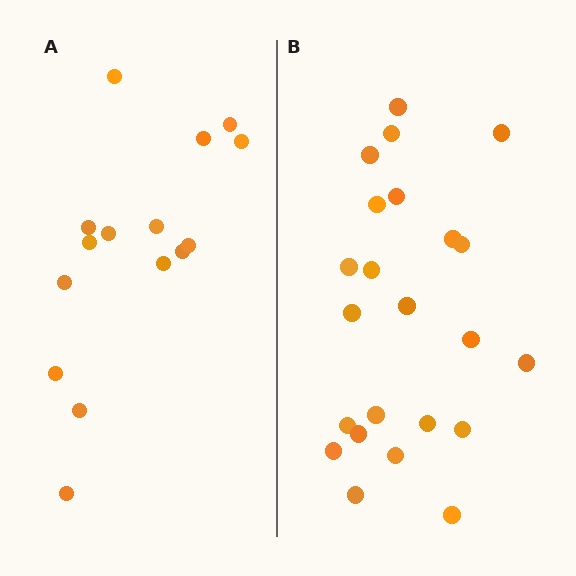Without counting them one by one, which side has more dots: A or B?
Region B (the right region) has more dots.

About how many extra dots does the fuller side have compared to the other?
Region B has roughly 8 or so more dots than region A.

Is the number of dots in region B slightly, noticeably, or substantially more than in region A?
Region B has substantially more. The ratio is roughly 1.5 to 1.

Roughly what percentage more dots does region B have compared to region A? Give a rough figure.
About 55% more.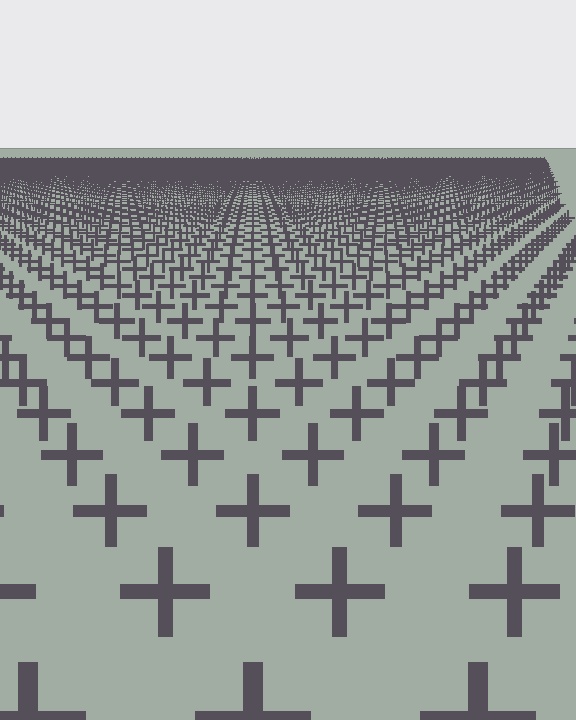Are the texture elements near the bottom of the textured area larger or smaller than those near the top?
Larger. Near the bottom, elements are closer to the viewer and appear at a bigger on-screen size.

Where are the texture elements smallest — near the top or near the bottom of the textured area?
Near the top.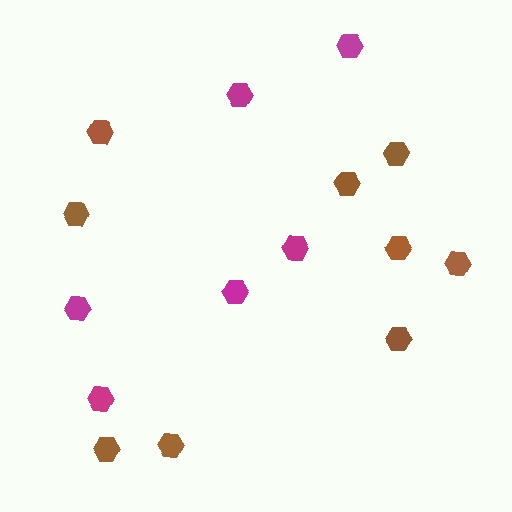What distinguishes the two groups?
There are 2 groups: one group of magenta hexagons (6) and one group of brown hexagons (9).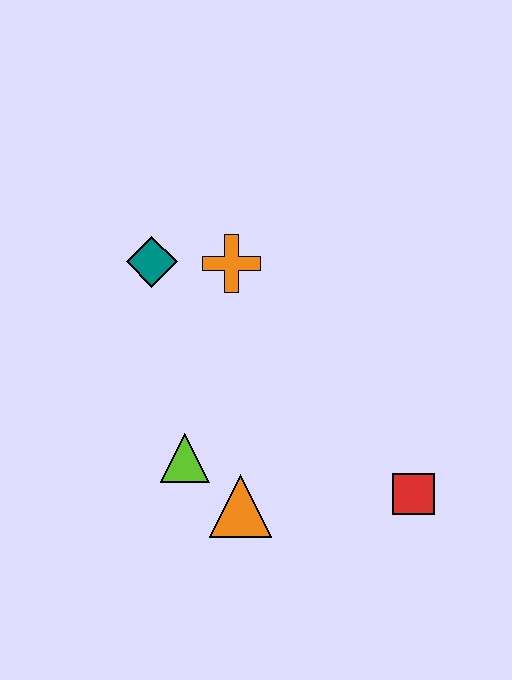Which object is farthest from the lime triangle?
The red square is farthest from the lime triangle.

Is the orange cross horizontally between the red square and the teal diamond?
Yes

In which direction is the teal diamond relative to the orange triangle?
The teal diamond is above the orange triangle.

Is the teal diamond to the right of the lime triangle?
No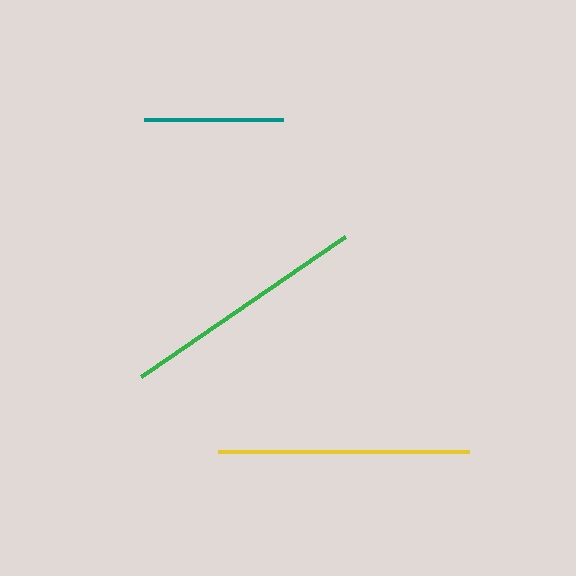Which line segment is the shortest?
The teal line is the shortest at approximately 139 pixels.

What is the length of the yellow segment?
The yellow segment is approximately 251 pixels long.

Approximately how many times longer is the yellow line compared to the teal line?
The yellow line is approximately 1.8 times the length of the teal line.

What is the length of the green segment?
The green segment is approximately 248 pixels long.